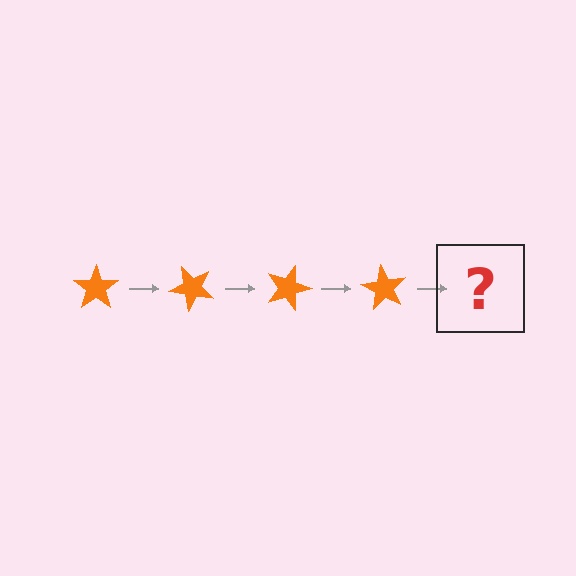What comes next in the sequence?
The next element should be an orange star rotated 180 degrees.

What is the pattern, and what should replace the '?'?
The pattern is that the star rotates 45 degrees each step. The '?' should be an orange star rotated 180 degrees.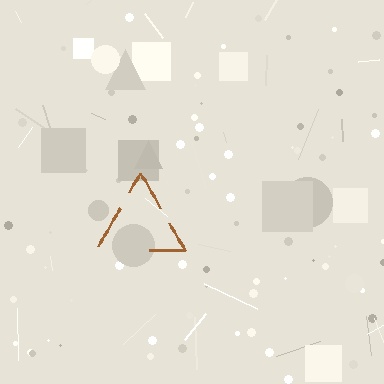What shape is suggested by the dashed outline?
The dashed outline suggests a triangle.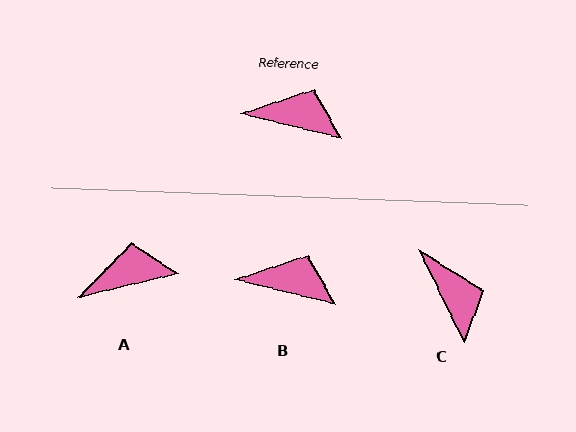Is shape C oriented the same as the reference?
No, it is off by about 50 degrees.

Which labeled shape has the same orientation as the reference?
B.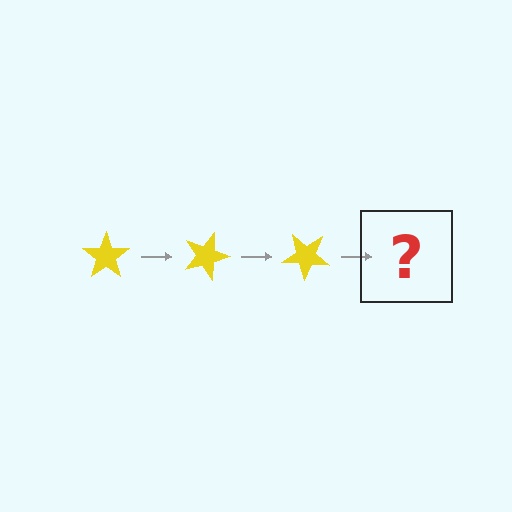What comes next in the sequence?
The next element should be a yellow star rotated 60 degrees.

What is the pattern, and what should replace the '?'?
The pattern is that the star rotates 20 degrees each step. The '?' should be a yellow star rotated 60 degrees.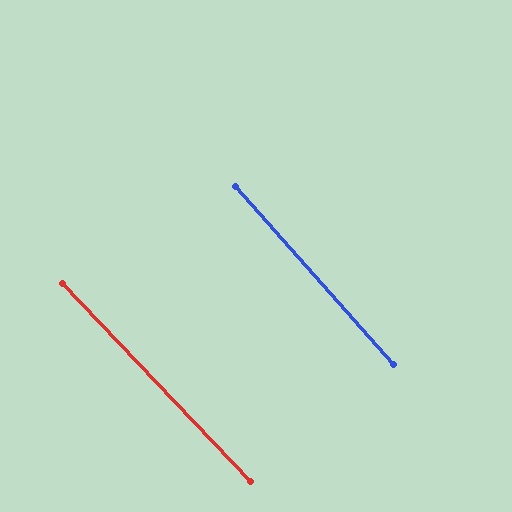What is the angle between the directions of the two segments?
Approximately 2 degrees.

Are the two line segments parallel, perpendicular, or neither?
Parallel — their directions differ by only 1.8°.